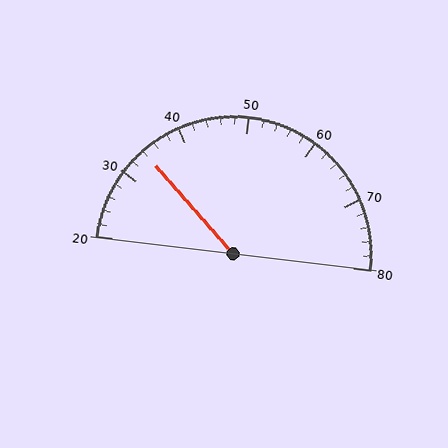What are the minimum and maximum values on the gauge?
The gauge ranges from 20 to 80.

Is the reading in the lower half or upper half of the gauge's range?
The reading is in the lower half of the range (20 to 80).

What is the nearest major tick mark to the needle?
The nearest major tick mark is 30.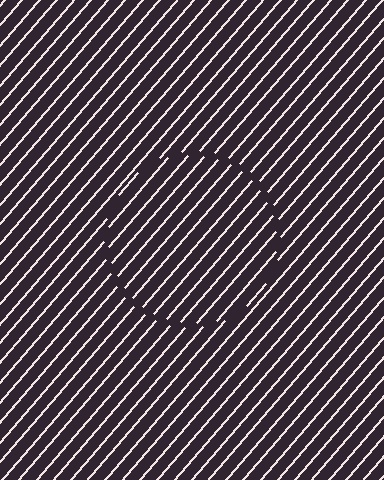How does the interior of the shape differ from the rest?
The interior of the shape contains the same grating, shifted by half a period — the contour is defined by the phase discontinuity where line-ends from the inner and outer gratings abut.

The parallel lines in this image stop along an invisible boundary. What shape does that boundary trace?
An illusory circle. The interior of the shape contains the same grating, shifted by half a period — the contour is defined by the phase discontinuity where line-ends from the inner and outer gratings abut.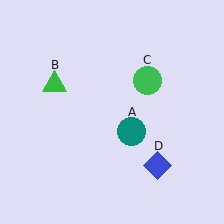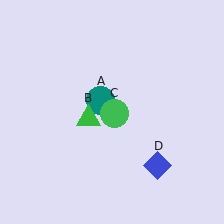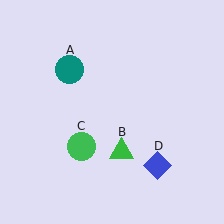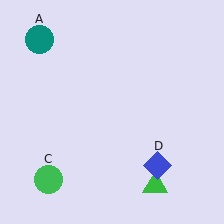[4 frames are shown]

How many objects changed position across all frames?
3 objects changed position: teal circle (object A), green triangle (object B), green circle (object C).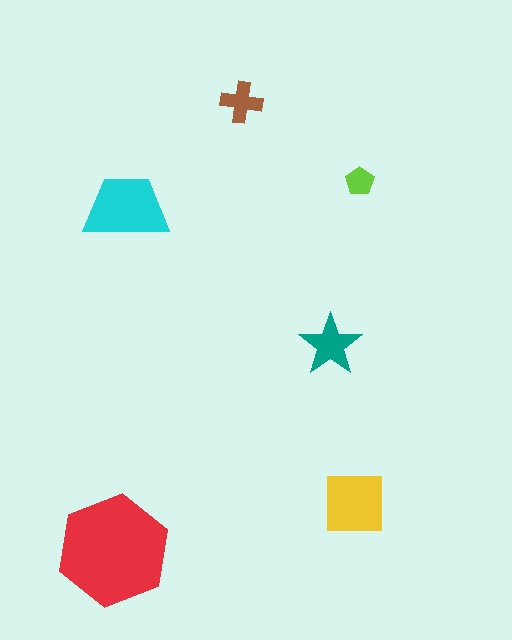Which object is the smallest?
The lime pentagon.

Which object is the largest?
The red hexagon.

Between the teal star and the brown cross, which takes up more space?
The teal star.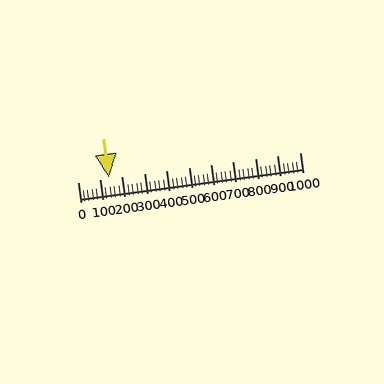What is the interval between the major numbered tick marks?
The major tick marks are spaced 100 units apart.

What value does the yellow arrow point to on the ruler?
The yellow arrow points to approximately 140.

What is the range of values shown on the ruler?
The ruler shows values from 0 to 1000.